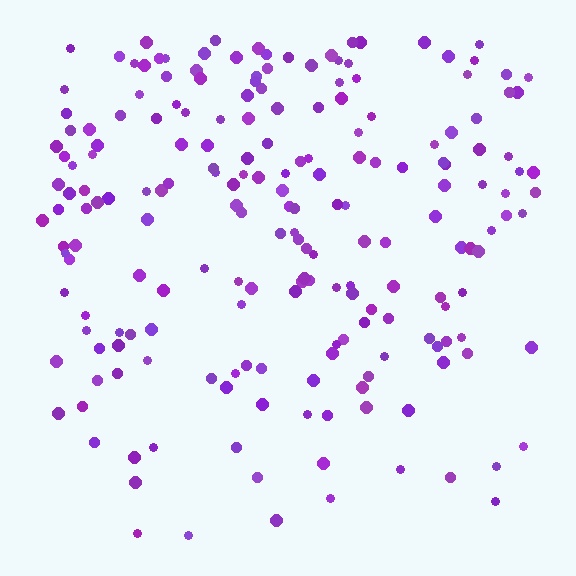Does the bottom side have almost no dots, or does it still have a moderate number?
Still a moderate number, just noticeably fewer than the top.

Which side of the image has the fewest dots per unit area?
The bottom.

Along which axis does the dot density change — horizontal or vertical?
Vertical.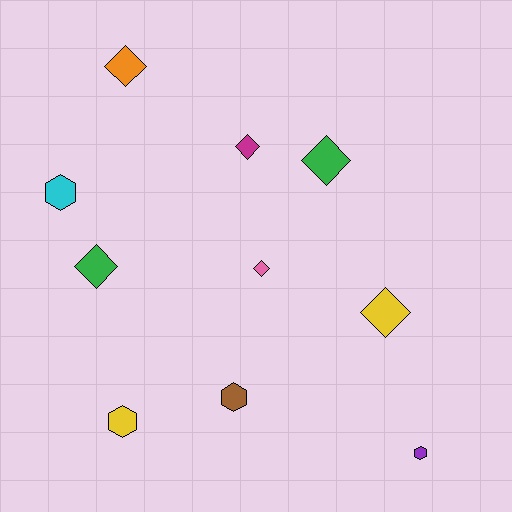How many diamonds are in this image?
There are 6 diamonds.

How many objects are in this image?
There are 10 objects.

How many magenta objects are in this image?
There is 1 magenta object.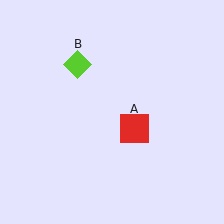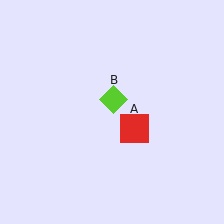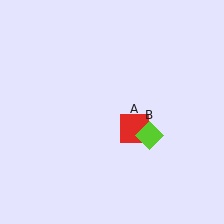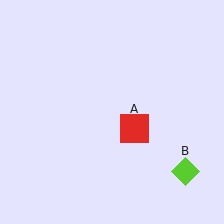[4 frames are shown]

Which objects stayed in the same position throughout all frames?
Red square (object A) remained stationary.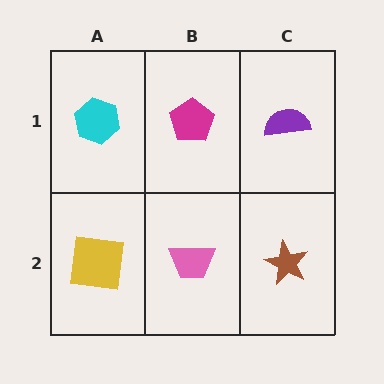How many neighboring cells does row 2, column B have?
3.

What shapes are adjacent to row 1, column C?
A brown star (row 2, column C), a magenta pentagon (row 1, column B).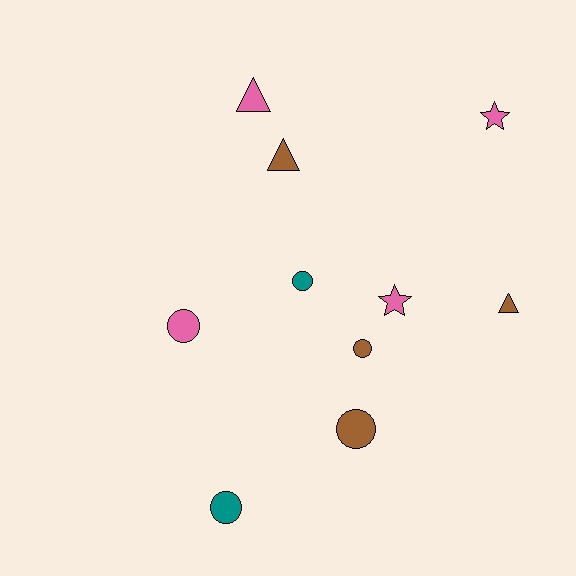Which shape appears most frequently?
Circle, with 5 objects.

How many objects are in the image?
There are 10 objects.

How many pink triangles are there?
There is 1 pink triangle.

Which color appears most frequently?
Pink, with 4 objects.